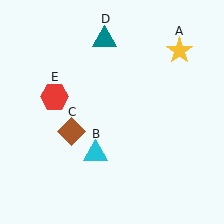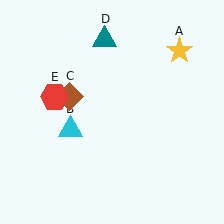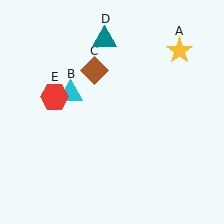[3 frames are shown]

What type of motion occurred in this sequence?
The cyan triangle (object B), brown diamond (object C) rotated clockwise around the center of the scene.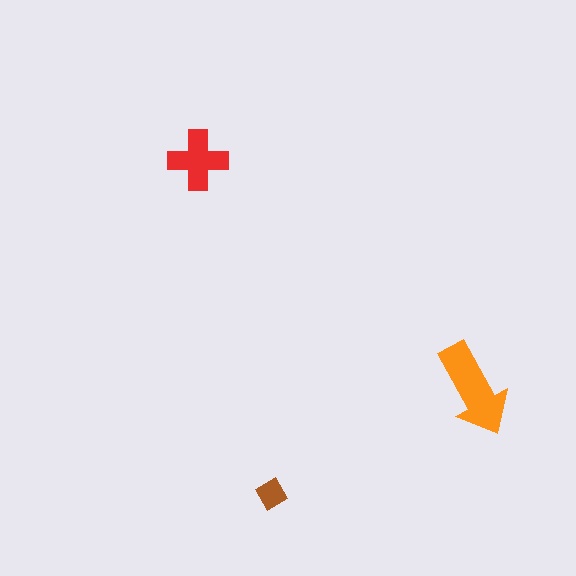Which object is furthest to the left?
The red cross is leftmost.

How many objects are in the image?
There are 3 objects in the image.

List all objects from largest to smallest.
The orange arrow, the red cross, the brown diamond.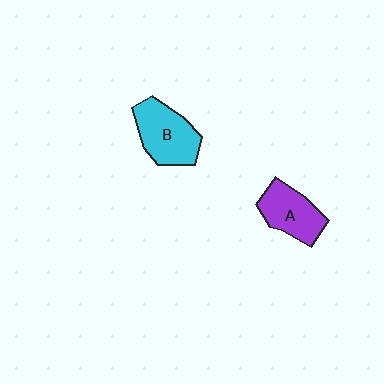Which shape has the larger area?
Shape B (cyan).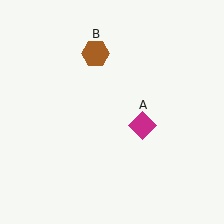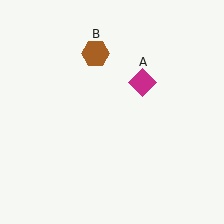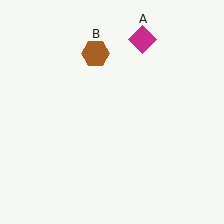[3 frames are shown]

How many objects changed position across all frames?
1 object changed position: magenta diamond (object A).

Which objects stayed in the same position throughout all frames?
Brown hexagon (object B) remained stationary.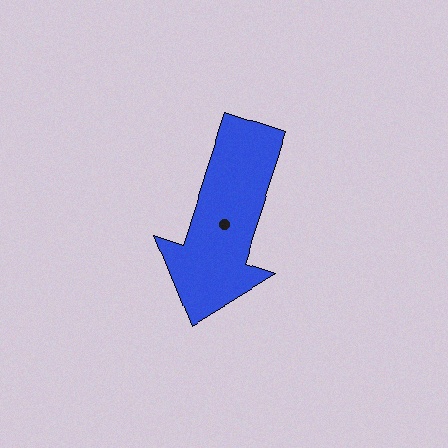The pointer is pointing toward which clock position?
Roughly 7 o'clock.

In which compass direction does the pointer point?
South.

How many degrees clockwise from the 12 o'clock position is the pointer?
Approximately 198 degrees.